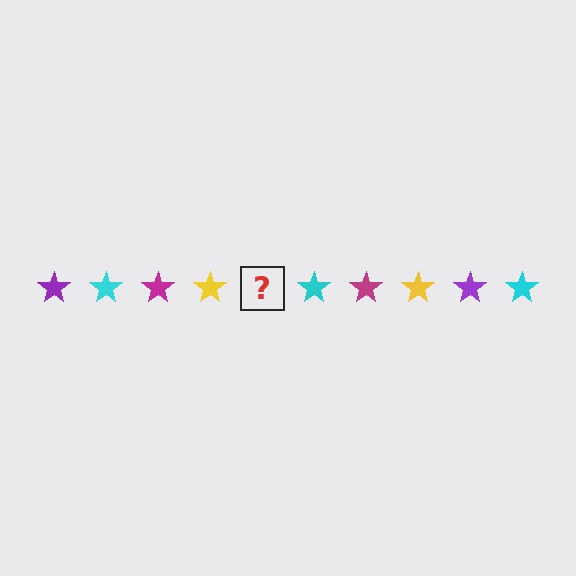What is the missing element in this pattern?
The missing element is a purple star.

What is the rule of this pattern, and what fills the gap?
The rule is that the pattern cycles through purple, cyan, magenta, yellow stars. The gap should be filled with a purple star.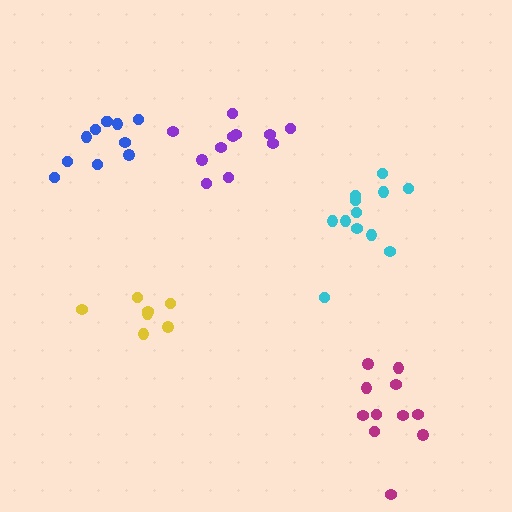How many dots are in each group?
Group 1: 7 dots, Group 2: 12 dots, Group 3: 11 dots, Group 4: 11 dots, Group 5: 11 dots (52 total).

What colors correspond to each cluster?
The clusters are colored: yellow, cyan, purple, blue, magenta.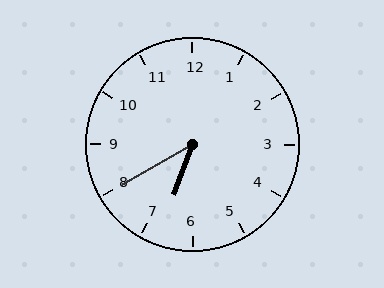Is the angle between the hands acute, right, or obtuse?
It is acute.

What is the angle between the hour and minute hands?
Approximately 40 degrees.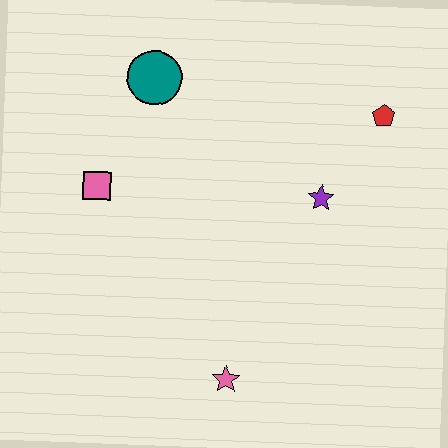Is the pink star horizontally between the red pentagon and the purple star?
No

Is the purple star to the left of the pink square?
No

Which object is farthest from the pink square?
The red pentagon is farthest from the pink square.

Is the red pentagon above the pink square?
Yes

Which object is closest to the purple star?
The red pentagon is closest to the purple star.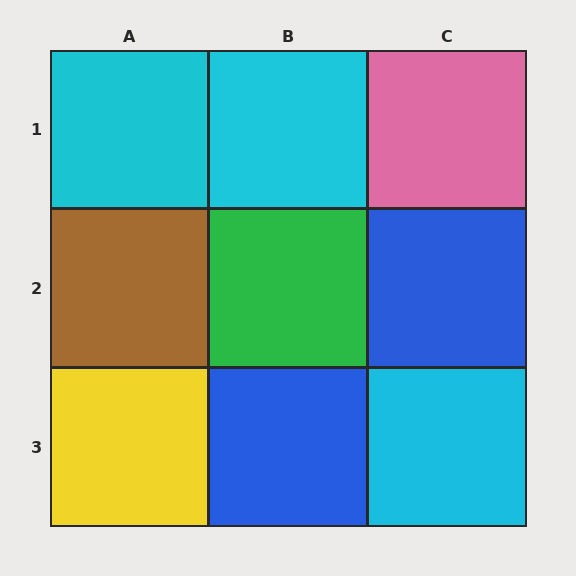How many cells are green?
1 cell is green.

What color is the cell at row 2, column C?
Blue.